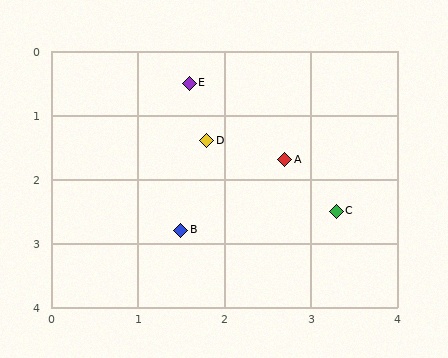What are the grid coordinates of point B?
Point B is at approximately (1.5, 2.8).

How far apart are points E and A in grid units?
Points E and A are about 1.6 grid units apart.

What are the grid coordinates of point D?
Point D is at approximately (1.8, 1.4).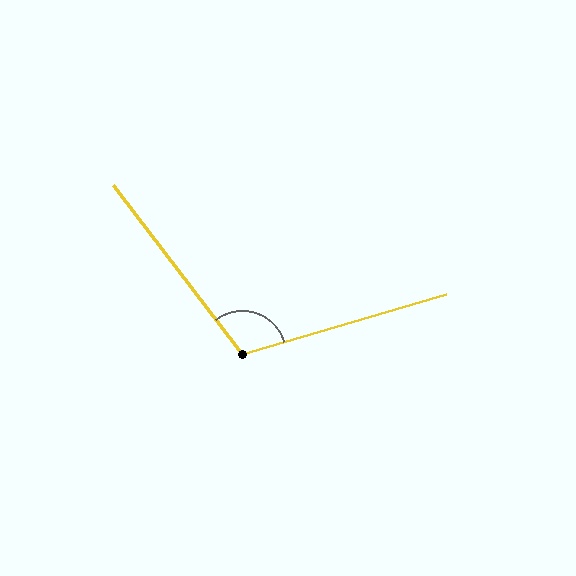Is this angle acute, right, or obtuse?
It is obtuse.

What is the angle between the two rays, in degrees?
Approximately 111 degrees.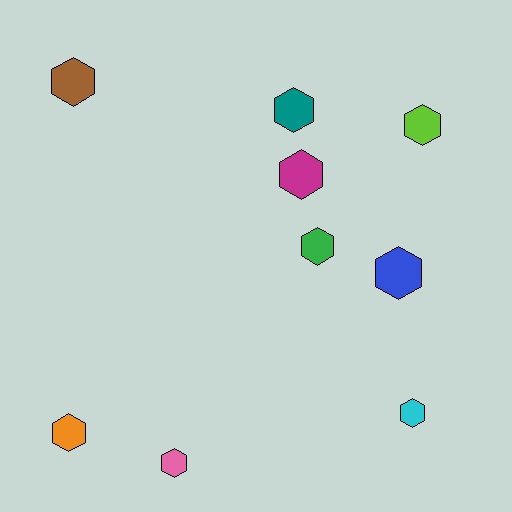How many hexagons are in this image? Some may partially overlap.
There are 9 hexagons.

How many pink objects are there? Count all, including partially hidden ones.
There is 1 pink object.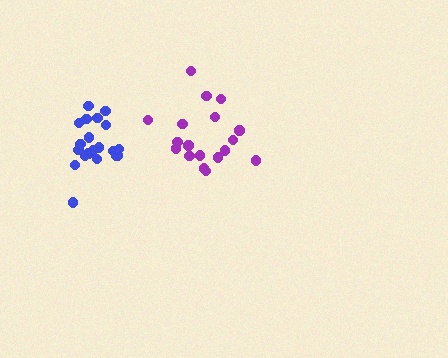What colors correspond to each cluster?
The clusters are colored: blue, purple.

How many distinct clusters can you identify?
There are 2 distinct clusters.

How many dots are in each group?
Group 1: 20 dots, Group 2: 18 dots (38 total).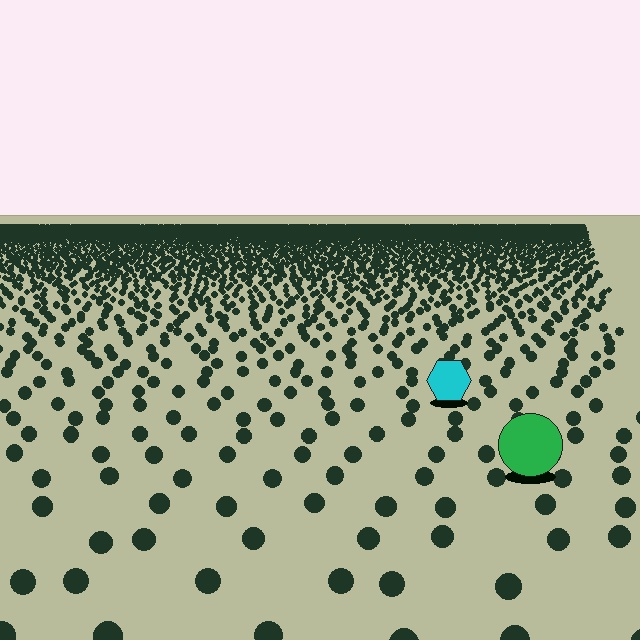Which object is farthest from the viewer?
The cyan hexagon is farthest from the viewer. It appears smaller and the ground texture around it is denser.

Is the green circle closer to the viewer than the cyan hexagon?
Yes. The green circle is closer — you can tell from the texture gradient: the ground texture is coarser near it.